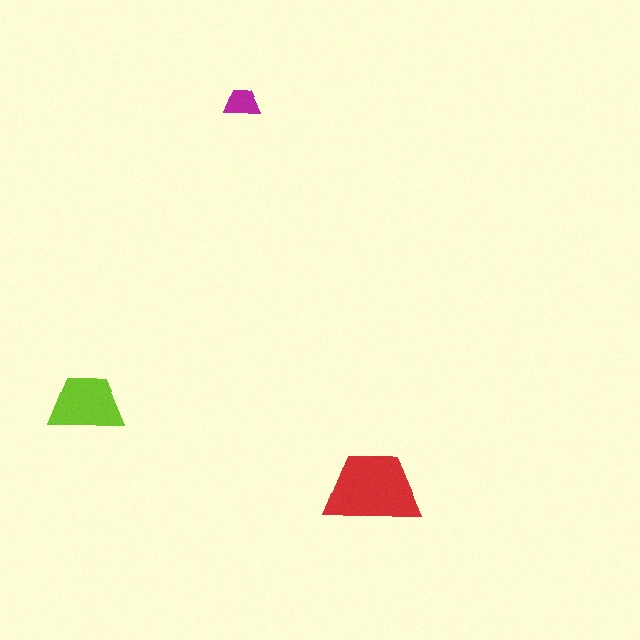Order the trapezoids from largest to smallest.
the red one, the lime one, the magenta one.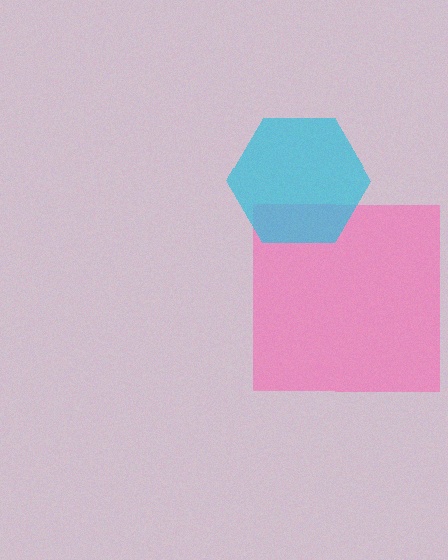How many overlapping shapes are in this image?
There are 2 overlapping shapes in the image.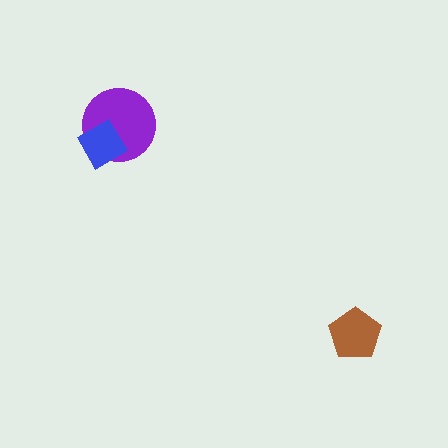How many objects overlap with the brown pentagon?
0 objects overlap with the brown pentagon.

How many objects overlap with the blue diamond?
1 object overlaps with the blue diamond.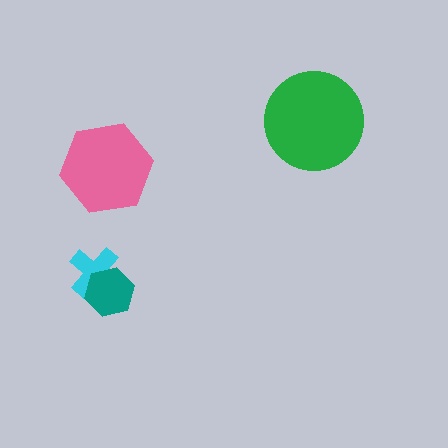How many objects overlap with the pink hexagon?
0 objects overlap with the pink hexagon.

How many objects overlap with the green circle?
0 objects overlap with the green circle.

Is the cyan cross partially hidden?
Yes, it is partially covered by another shape.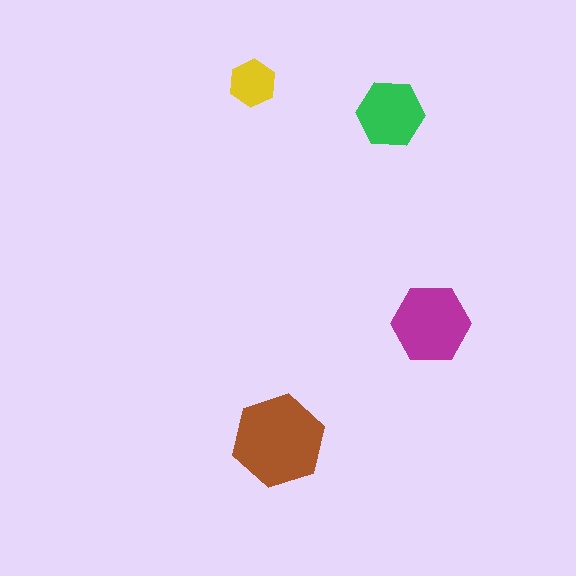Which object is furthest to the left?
The yellow hexagon is leftmost.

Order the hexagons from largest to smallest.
the brown one, the magenta one, the green one, the yellow one.